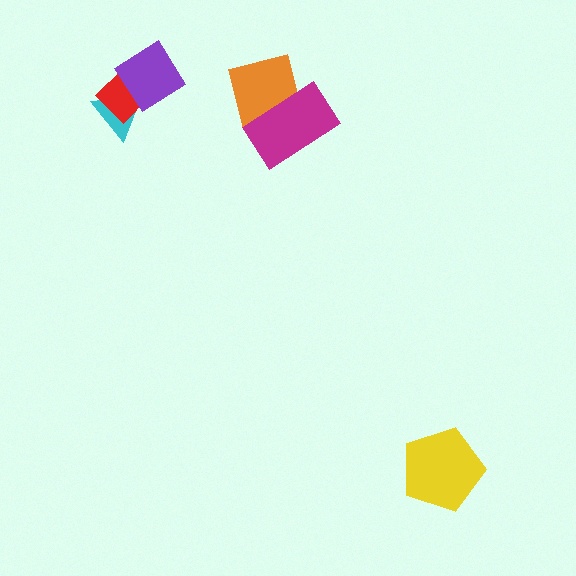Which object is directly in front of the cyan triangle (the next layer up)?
The red diamond is directly in front of the cyan triangle.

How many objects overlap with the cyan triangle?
2 objects overlap with the cyan triangle.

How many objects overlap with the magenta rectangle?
1 object overlaps with the magenta rectangle.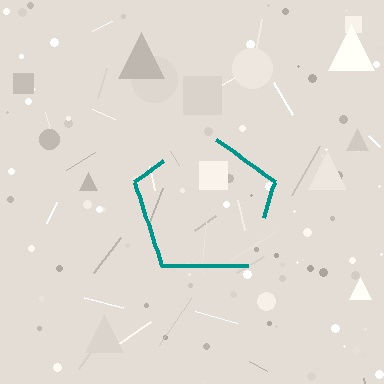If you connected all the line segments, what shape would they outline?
They would outline a pentagon.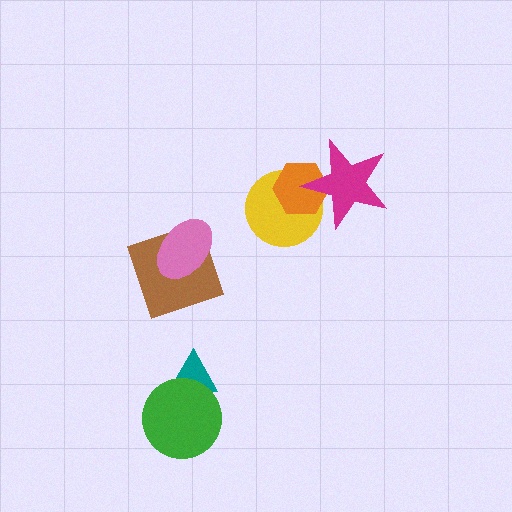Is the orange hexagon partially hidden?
Yes, it is partially covered by another shape.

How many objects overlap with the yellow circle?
2 objects overlap with the yellow circle.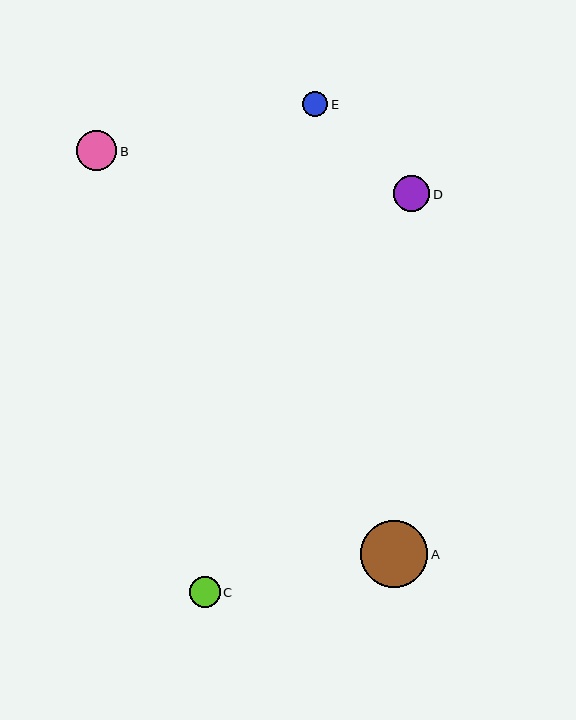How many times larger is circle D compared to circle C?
Circle D is approximately 1.2 times the size of circle C.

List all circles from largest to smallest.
From largest to smallest: A, B, D, C, E.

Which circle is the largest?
Circle A is the largest with a size of approximately 67 pixels.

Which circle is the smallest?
Circle E is the smallest with a size of approximately 25 pixels.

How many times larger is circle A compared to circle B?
Circle A is approximately 1.7 times the size of circle B.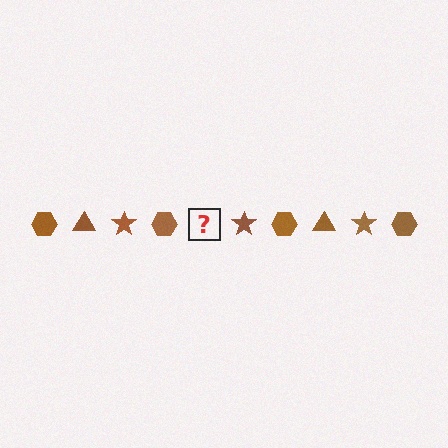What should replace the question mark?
The question mark should be replaced with a brown triangle.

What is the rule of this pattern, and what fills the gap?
The rule is that the pattern cycles through hexagon, triangle, star shapes in brown. The gap should be filled with a brown triangle.